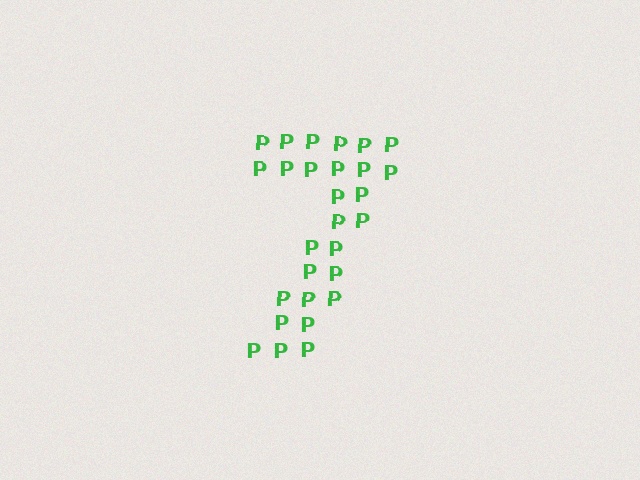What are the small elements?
The small elements are letter P's.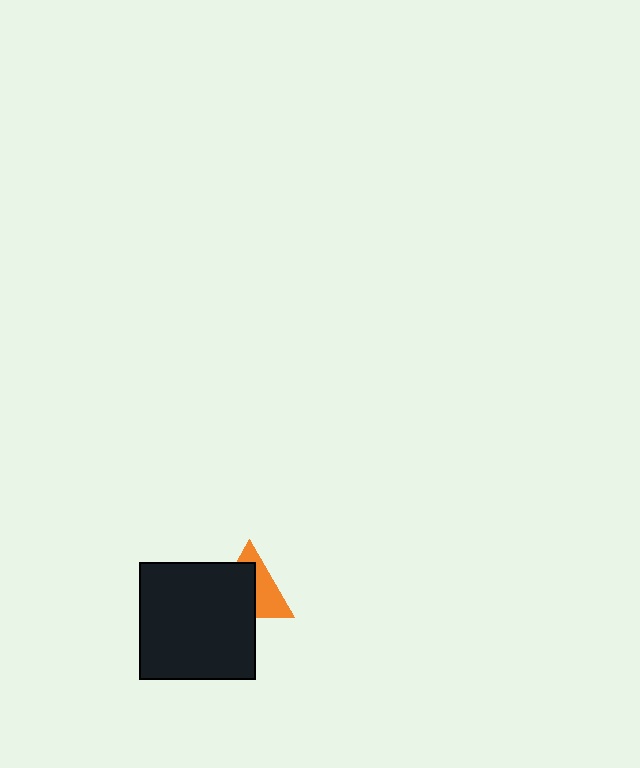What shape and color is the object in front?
The object in front is a black square.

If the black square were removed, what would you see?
You would see the complete orange triangle.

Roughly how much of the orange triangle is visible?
About half of it is visible (roughly 45%).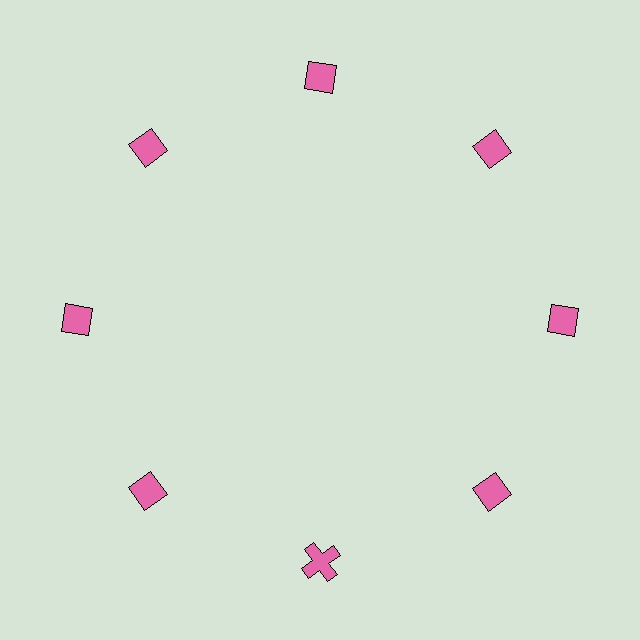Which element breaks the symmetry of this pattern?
The pink cross at roughly the 6 o'clock position breaks the symmetry. All other shapes are pink diamonds.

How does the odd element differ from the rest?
It has a different shape: cross instead of diamond.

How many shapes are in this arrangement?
There are 8 shapes arranged in a ring pattern.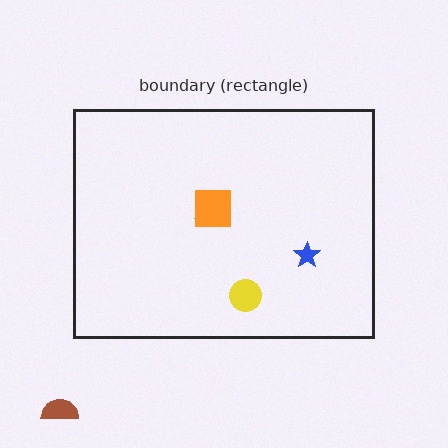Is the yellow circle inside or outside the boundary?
Inside.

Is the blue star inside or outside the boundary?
Inside.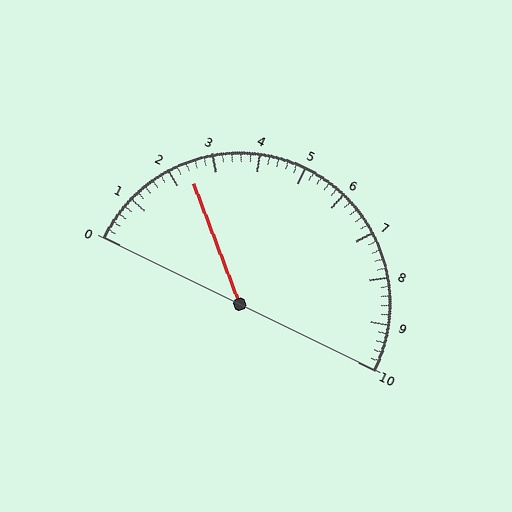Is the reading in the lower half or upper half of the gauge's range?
The reading is in the lower half of the range (0 to 10).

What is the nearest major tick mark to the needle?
The nearest major tick mark is 2.